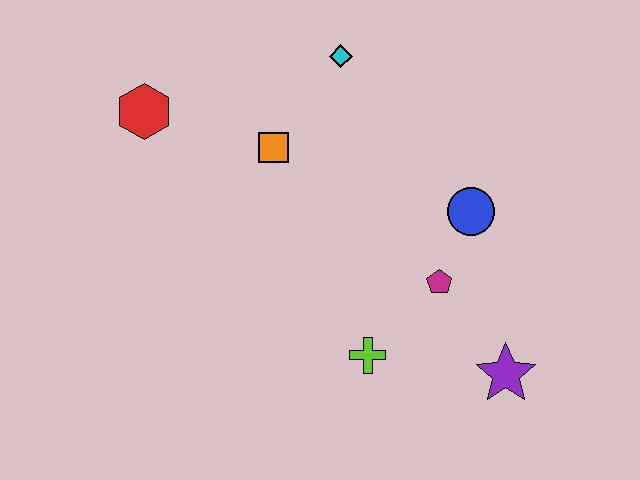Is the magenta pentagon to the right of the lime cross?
Yes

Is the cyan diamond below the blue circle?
No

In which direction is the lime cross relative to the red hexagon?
The lime cross is below the red hexagon.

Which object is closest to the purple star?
The magenta pentagon is closest to the purple star.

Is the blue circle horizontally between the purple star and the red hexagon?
Yes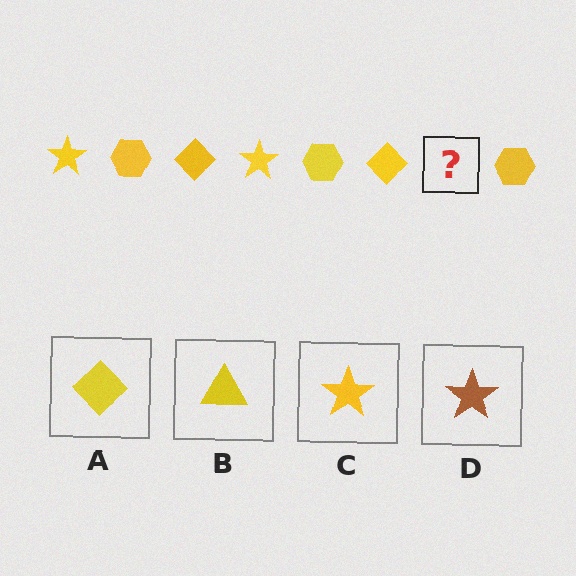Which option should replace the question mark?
Option C.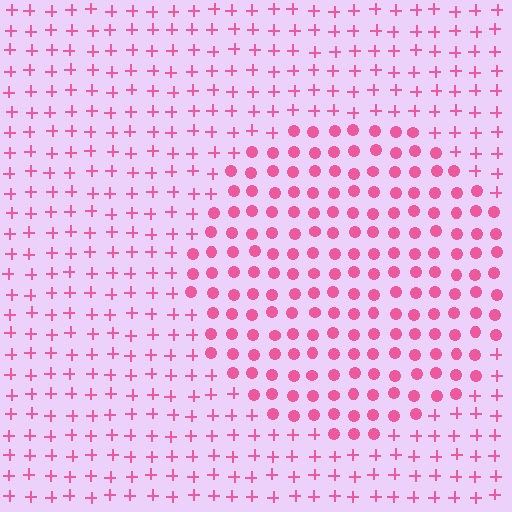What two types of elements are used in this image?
The image uses circles inside the circle region and plus signs outside it.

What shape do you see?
I see a circle.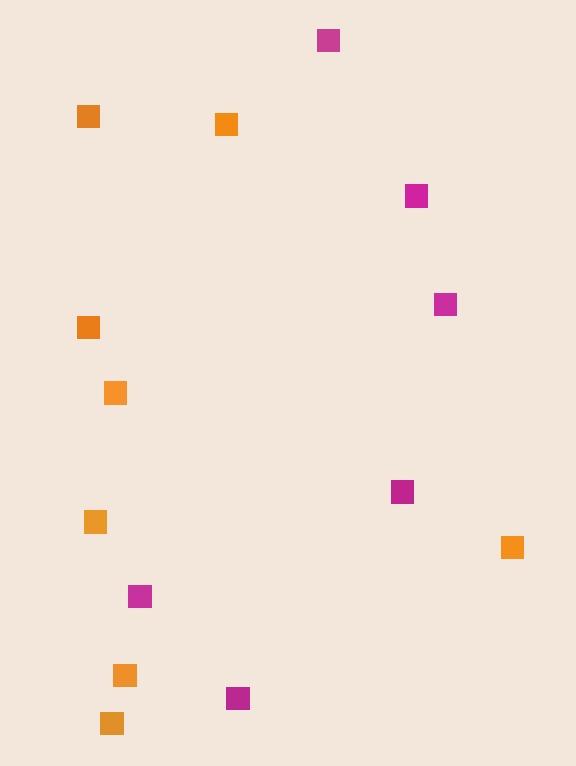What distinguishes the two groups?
There are 2 groups: one group of orange squares (8) and one group of magenta squares (6).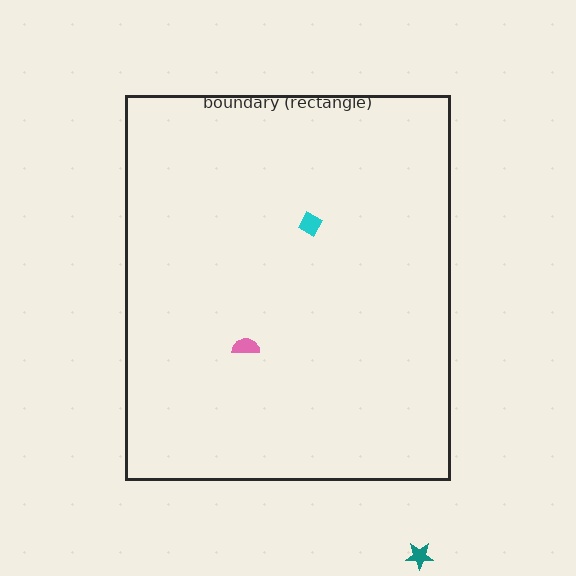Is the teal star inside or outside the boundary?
Outside.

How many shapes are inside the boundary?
2 inside, 1 outside.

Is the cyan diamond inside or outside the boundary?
Inside.